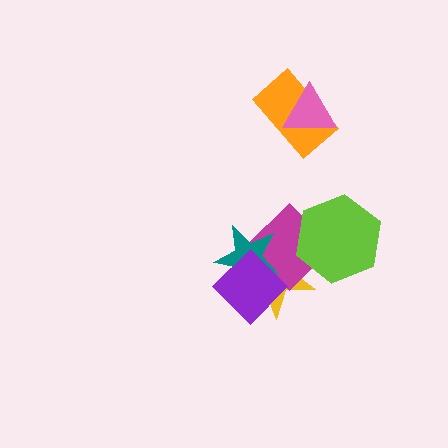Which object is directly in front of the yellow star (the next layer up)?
The magenta diamond is directly in front of the yellow star.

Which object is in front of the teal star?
The purple diamond is in front of the teal star.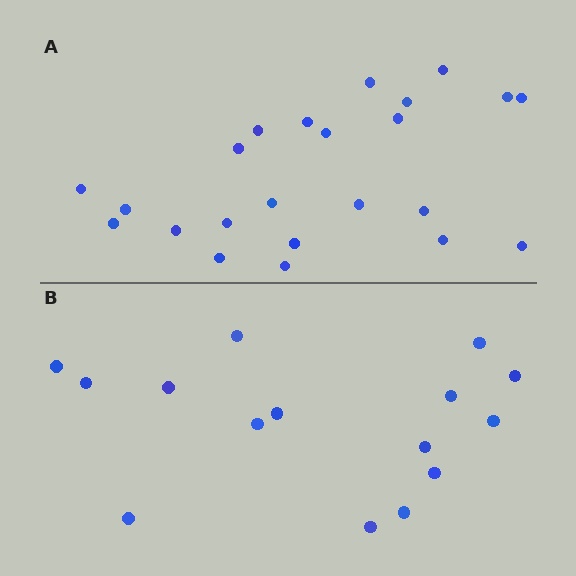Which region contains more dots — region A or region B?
Region A (the top region) has more dots.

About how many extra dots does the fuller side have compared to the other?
Region A has roughly 8 or so more dots than region B.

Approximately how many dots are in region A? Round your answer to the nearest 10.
About 20 dots. (The exact count is 23, which rounds to 20.)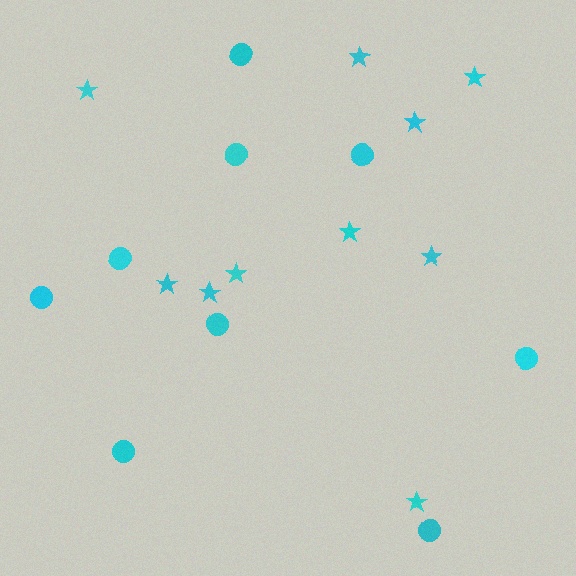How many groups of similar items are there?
There are 2 groups: one group of stars (10) and one group of circles (9).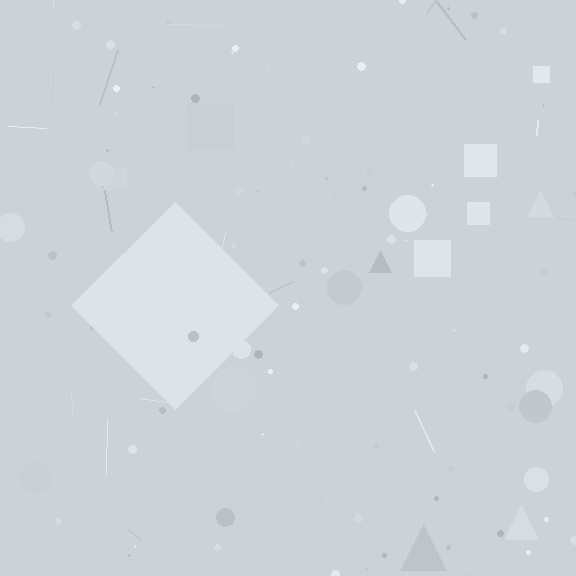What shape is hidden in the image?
A diamond is hidden in the image.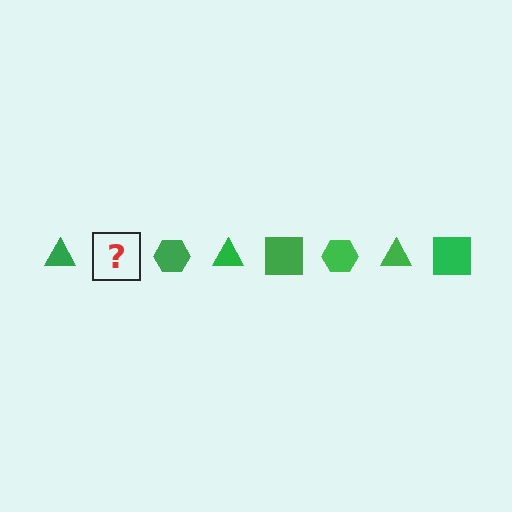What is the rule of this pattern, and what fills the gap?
The rule is that the pattern cycles through triangle, square, hexagon shapes in green. The gap should be filled with a green square.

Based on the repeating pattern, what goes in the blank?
The blank should be a green square.